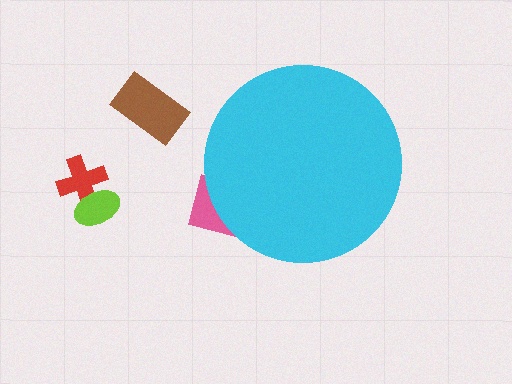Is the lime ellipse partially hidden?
No, the lime ellipse is fully visible.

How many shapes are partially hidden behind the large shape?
1 shape is partially hidden.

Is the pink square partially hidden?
Yes, the pink square is partially hidden behind the cyan circle.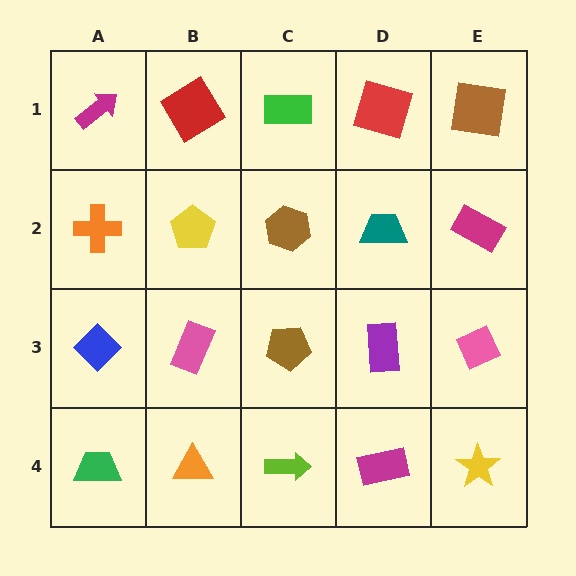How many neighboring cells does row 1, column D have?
3.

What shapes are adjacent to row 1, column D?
A teal trapezoid (row 2, column D), a green rectangle (row 1, column C), a brown square (row 1, column E).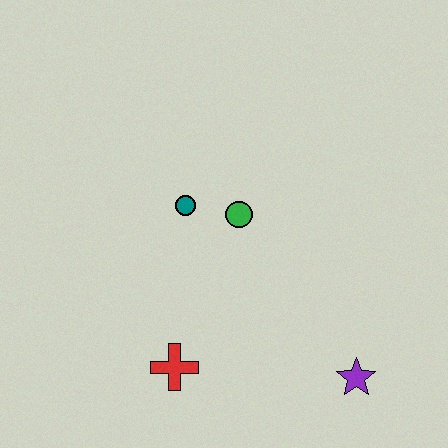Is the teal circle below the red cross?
No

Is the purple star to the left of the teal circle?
No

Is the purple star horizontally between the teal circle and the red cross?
No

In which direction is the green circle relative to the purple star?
The green circle is above the purple star.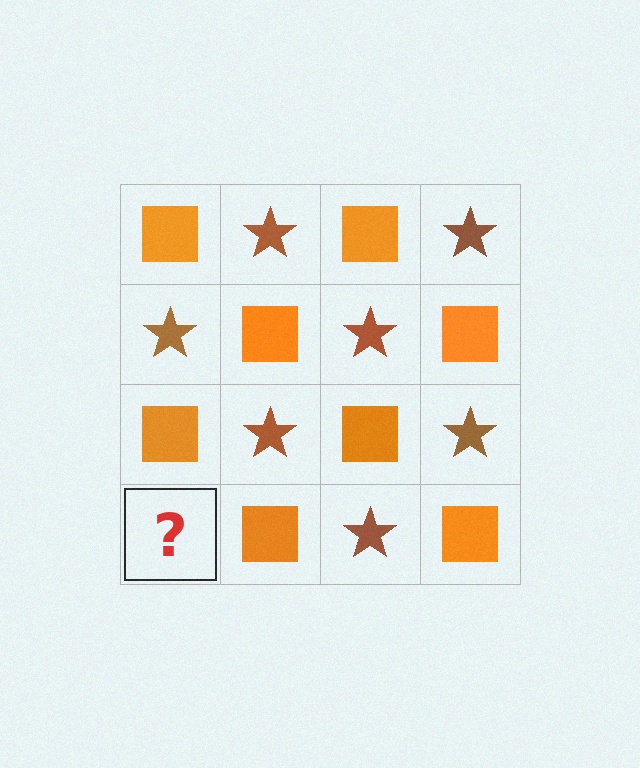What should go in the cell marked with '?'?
The missing cell should contain a brown star.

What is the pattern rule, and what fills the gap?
The rule is that it alternates orange square and brown star in a checkerboard pattern. The gap should be filled with a brown star.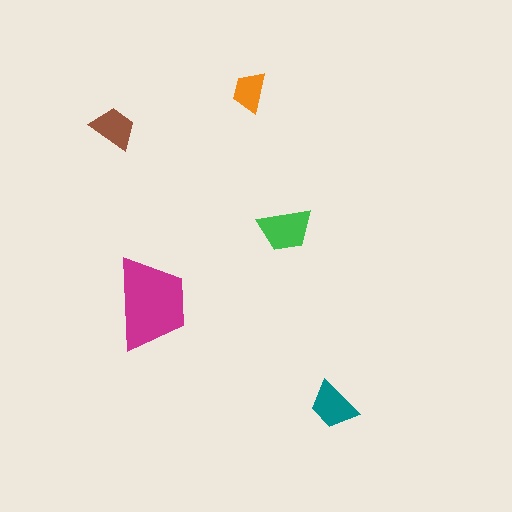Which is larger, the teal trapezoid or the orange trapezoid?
The teal one.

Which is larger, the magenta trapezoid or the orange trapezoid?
The magenta one.